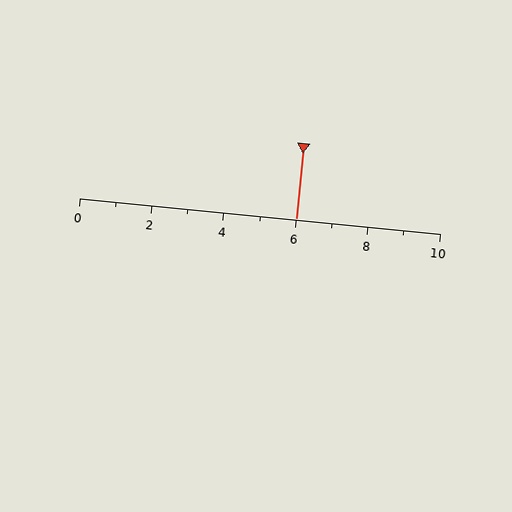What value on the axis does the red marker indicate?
The marker indicates approximately 6.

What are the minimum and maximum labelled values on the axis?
The axis runs from 0 to 10.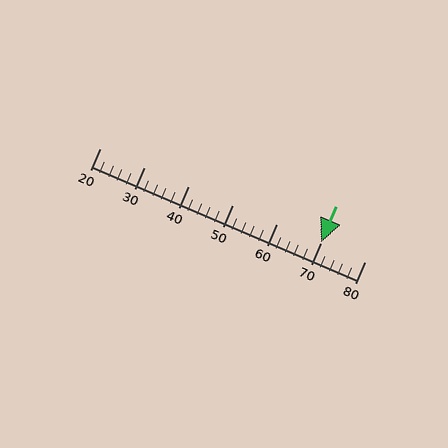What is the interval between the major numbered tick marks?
The major tick marks are spaced 10 units apart.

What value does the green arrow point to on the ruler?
The green arrow points to approximately 70.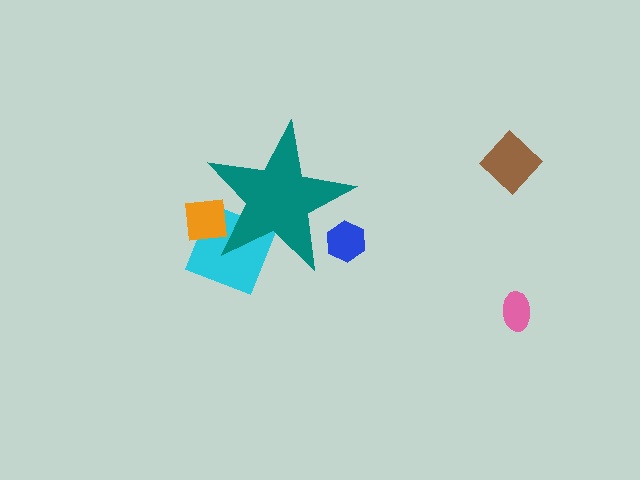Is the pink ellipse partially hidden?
No, the pink ellipse is fully visible.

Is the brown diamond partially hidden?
No, the brown diamond is fully visible.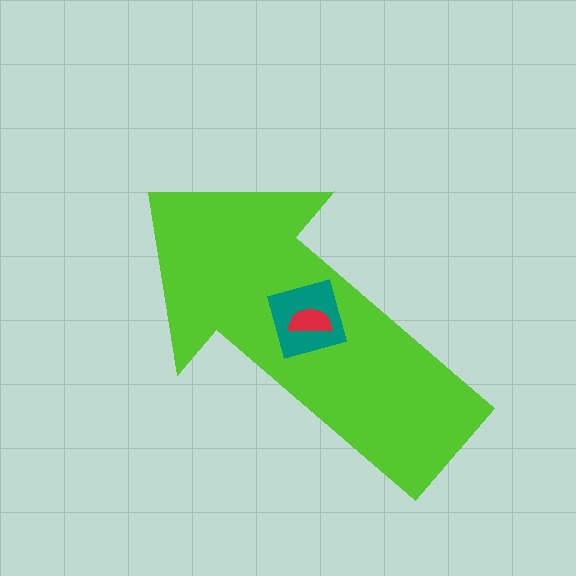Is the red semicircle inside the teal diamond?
Yes.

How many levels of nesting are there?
3.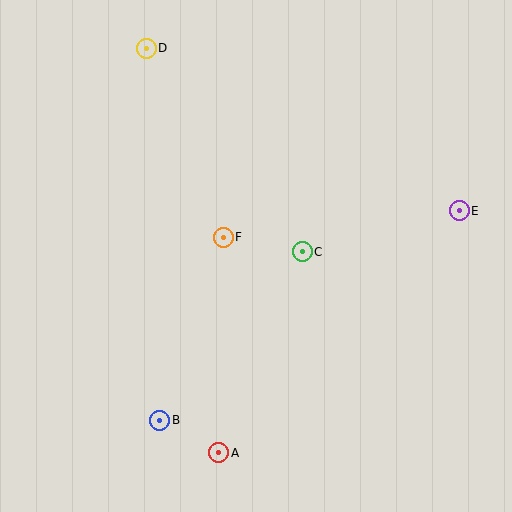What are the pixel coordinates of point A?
Point A is at (219, 453).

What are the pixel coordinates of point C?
Point C is at (302, 252).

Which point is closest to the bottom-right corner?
Point A is closest to the bottom-right corner.